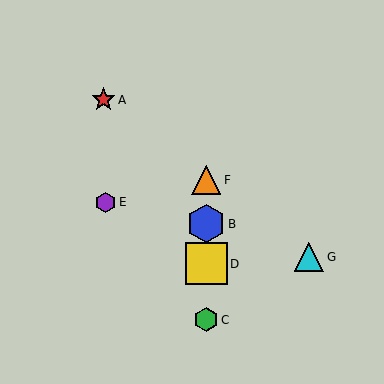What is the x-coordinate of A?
Object A is at x≈104.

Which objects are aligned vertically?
Objects B, C, D, F are aligned vertically.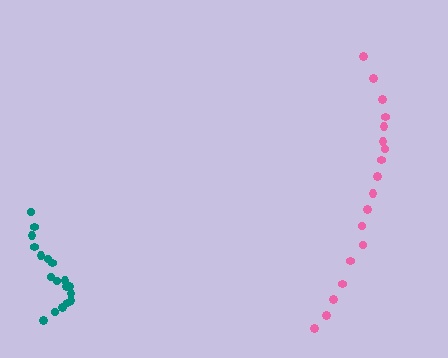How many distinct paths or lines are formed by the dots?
There are 2 distinct paths.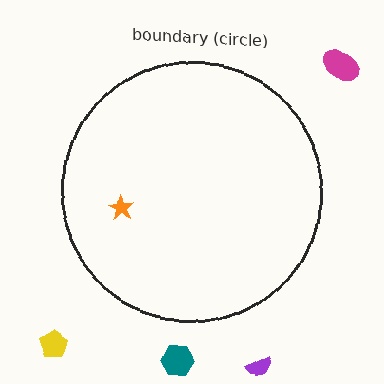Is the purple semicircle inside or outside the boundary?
Outside.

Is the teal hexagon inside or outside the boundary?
Outside.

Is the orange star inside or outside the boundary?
Inside.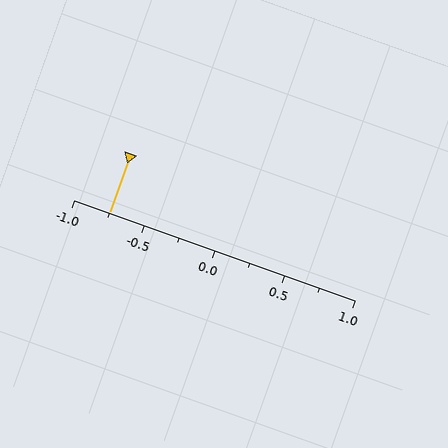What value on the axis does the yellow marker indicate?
The marker indicates approximately -0.75.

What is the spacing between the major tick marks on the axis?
The major ticks are spaced 0.5 apart.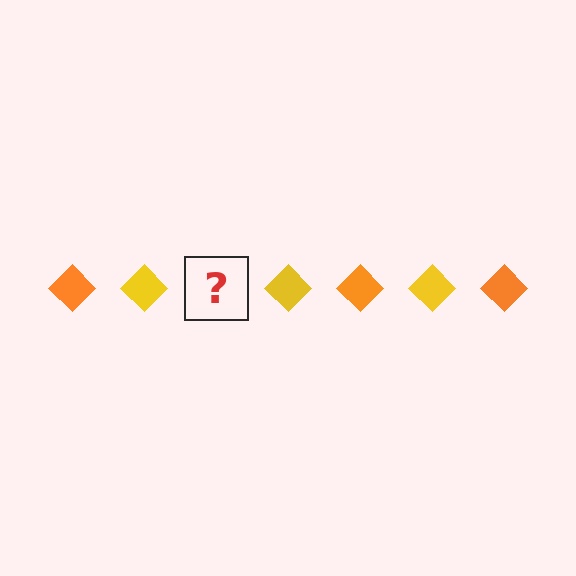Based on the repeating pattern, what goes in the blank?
The blank should be an orange diamond.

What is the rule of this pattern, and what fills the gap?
The rule is that the pattern cycles through orange, yellow diamonds. The gap should be filled with an orange diamond.